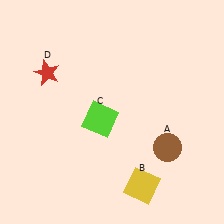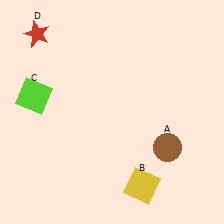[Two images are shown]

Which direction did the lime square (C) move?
The lime square (C) moved left.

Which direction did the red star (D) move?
The red star (D) moved up.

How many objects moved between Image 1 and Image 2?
2 objects moved between the two images.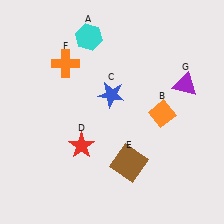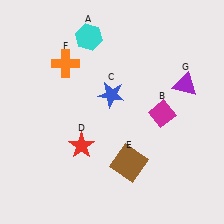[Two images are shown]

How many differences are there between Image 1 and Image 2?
There is 1 difference between the two images.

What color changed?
The diamond (B) changed from orange in Image 1 to magenta in Image 2.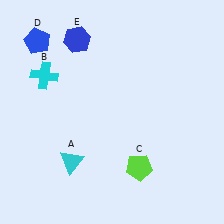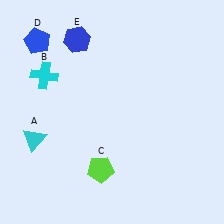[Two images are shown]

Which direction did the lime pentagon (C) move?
The lime pentagon (C) moved left.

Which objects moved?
The objects that moved are: the cyan triangle (A), the lime pentagon (C).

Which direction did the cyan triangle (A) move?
The cyan triangle (A) moved left.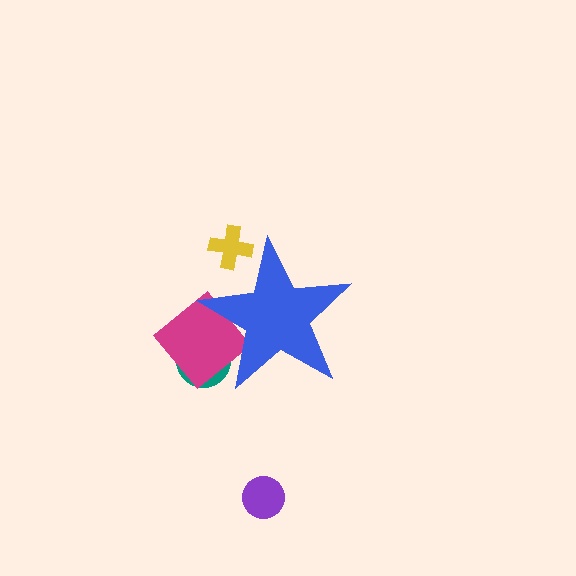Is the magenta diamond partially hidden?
Yes, the magenta diamond is partially hidden behind the blue star.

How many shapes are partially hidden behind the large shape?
3 shapes are partially hidden.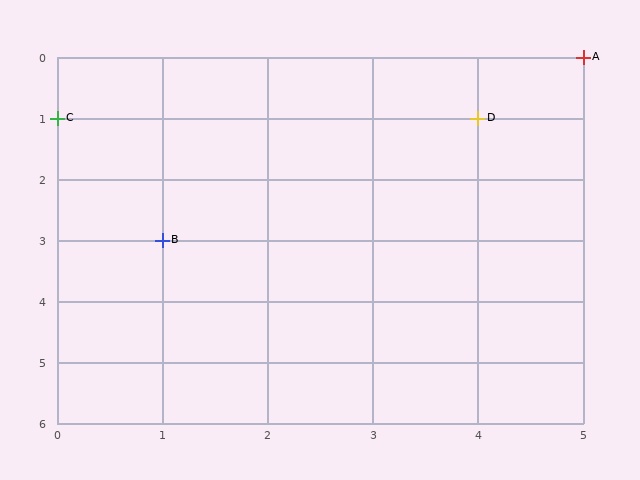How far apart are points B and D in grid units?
Points B and D are 3 columns and 2 rows apart (about 3.6 grid units diagonally).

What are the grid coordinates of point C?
Point C is at grid coordinates (0, 1).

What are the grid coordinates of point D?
Point D is at grid coordinates (4, 1).